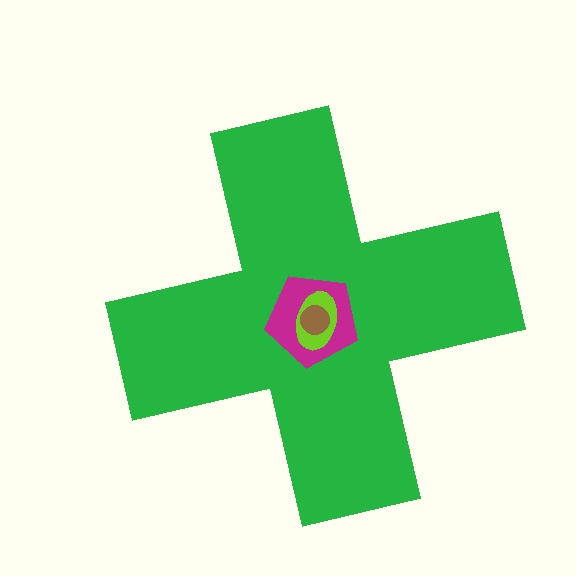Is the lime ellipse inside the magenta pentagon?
Yes.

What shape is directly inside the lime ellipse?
The brown circle.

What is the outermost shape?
The green cross.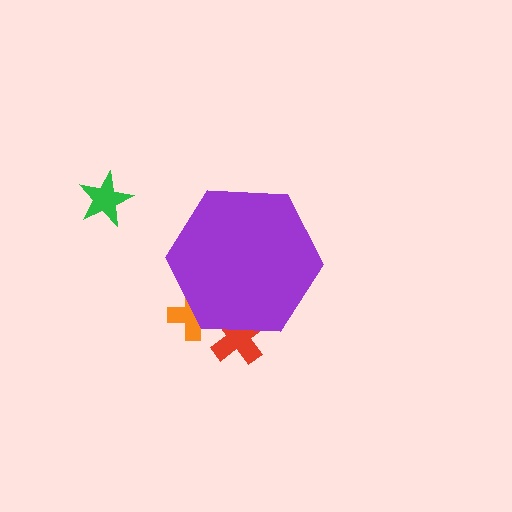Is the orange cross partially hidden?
Yes, the orange cross is partially hidden behind the purple hexagon.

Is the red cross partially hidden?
Yes, the red cross is partially hidden behind the purple hexagon.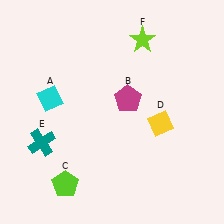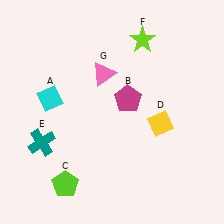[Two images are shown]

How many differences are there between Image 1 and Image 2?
There is 1 difference between the two images.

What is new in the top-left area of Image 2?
A pink triangle (G) was added in the top-left area of Image 2.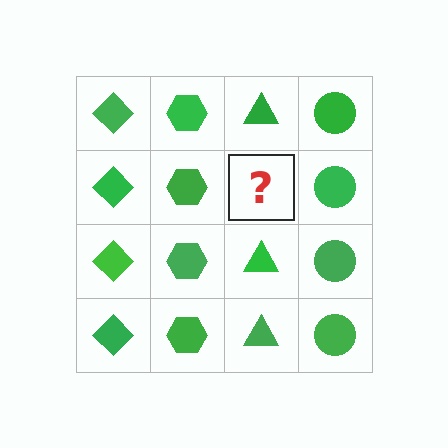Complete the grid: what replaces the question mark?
The question mark should be replaced with a green triangle.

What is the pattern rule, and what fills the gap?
The rule is that each column has a consistent shape. The gap should be filled with a green triangle.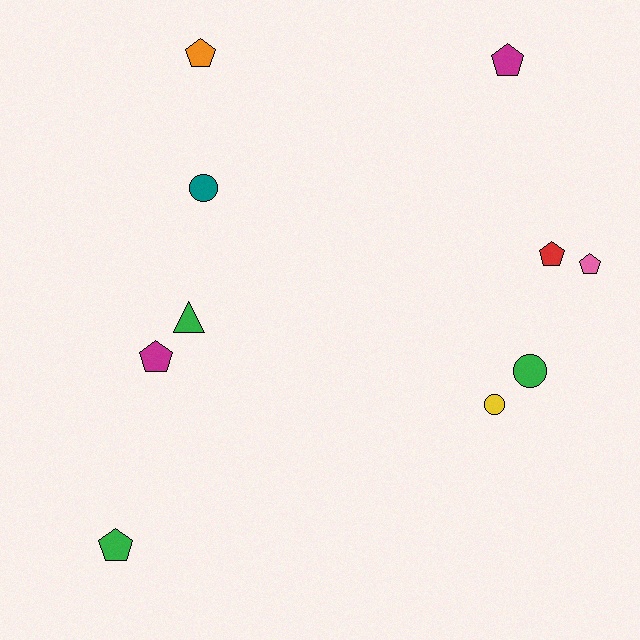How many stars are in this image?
There are no stars.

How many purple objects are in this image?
There are no purple objects.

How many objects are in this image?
There are 10 objects.